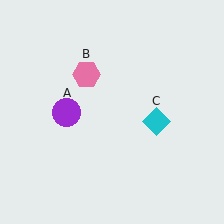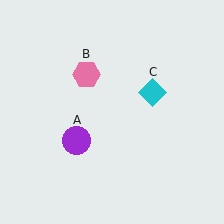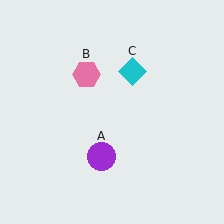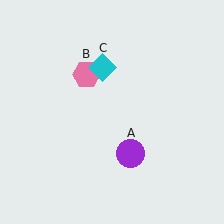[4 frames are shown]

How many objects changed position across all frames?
2 objects changed position: purple circle (object A), cyan diamond (object C).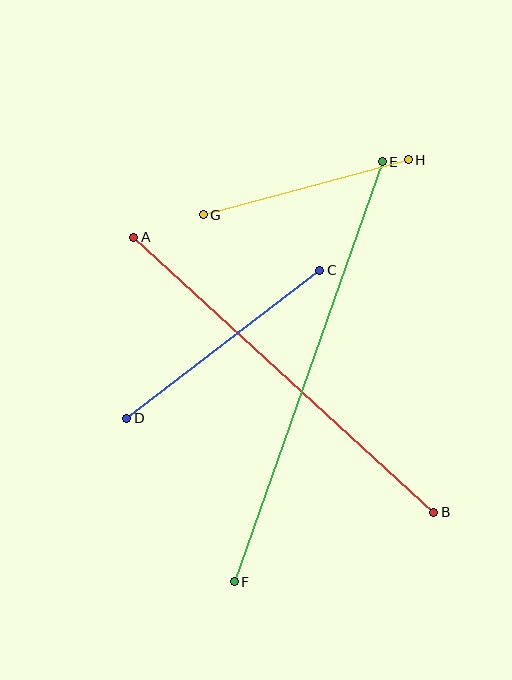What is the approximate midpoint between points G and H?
The midpoint is at approximately (306, 187) pixels.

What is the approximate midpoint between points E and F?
The midpoint is at approximately (308, 372) pixels.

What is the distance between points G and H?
The distance is approximately 212 pixels.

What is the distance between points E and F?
The distance is approximately 445 pixels.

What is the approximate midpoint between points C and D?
The midpoint is at approximately (223, 344) pixels.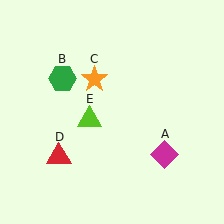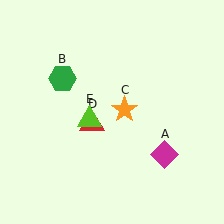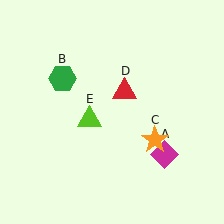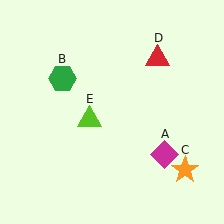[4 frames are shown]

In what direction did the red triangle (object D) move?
The red triangle (object D) moved up and to the right.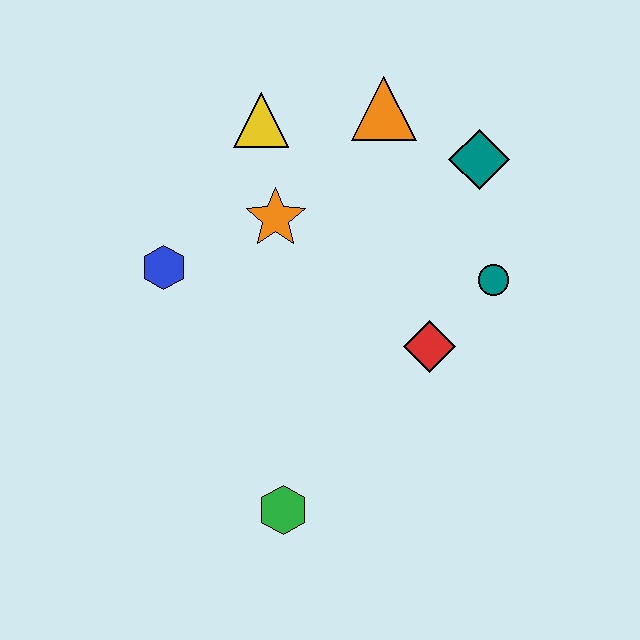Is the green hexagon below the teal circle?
Yes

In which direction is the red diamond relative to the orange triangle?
The red diamond is below the orange triangle.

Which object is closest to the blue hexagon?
The orange star is closest to the blue hexagon.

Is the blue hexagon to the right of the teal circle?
No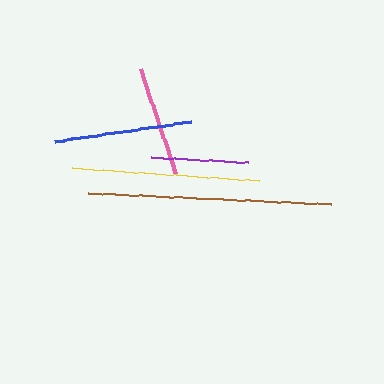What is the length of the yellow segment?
The yellow segment is approximately 186 pixels long.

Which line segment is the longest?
The brown line is the longest at approximately 244 pixels.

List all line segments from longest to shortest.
From longest to shortest: brown, yellow, blue, pink, purple.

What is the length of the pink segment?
The pink segment is approximately 111 pixels long.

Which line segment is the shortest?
The purple line is the shortest at approximately 96 pixels.